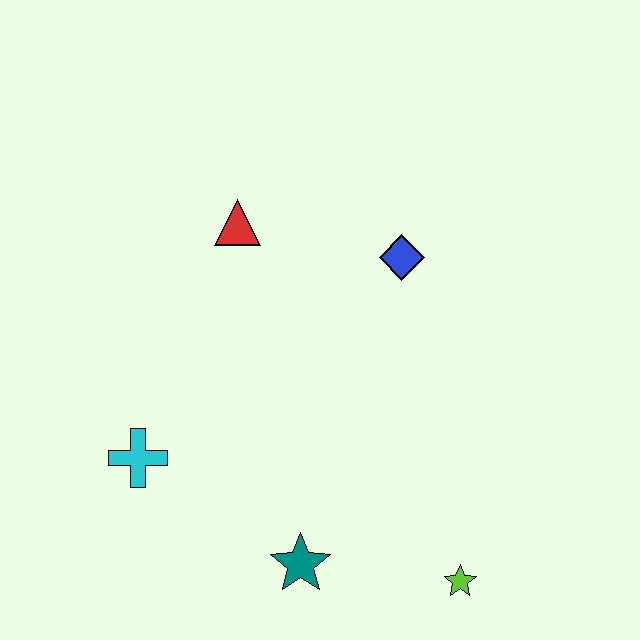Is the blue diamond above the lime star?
Yes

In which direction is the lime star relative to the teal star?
The lime star is to the right of the teal star.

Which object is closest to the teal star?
The lime star is closest to the teal star.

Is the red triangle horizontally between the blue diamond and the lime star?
No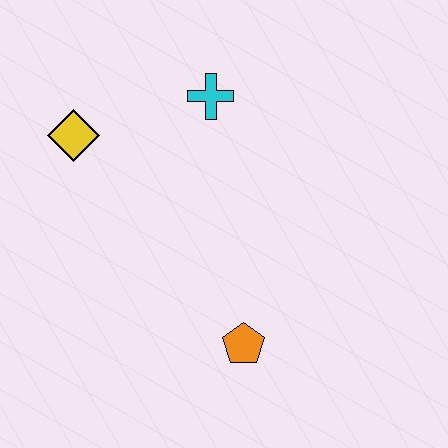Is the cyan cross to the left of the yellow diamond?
No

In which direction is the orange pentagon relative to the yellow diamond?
The orange pentagon is below the yellow diamond.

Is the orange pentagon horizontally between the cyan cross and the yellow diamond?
No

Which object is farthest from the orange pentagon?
The yellow diamond is farthest from the orange pentagon.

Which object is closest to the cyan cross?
The yellow diamond is closest to the cyan cross.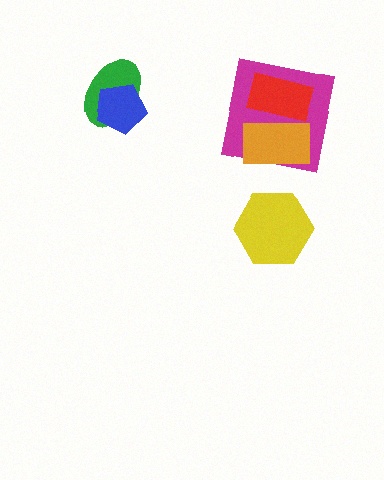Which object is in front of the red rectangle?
The orange rectangle is in front of the red rectangle.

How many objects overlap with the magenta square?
2 objects overlap with the magenta square.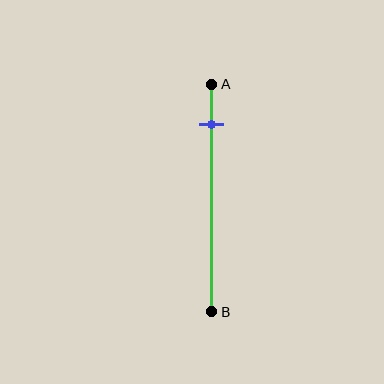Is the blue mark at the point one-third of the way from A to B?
No, the mark is at about 20% from A, not at the 33% one-third point.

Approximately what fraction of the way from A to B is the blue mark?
The blue mark is approximately 20% of the way from A to B.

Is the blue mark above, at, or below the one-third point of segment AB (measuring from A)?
The blue mark is above the one-third point of segment AB.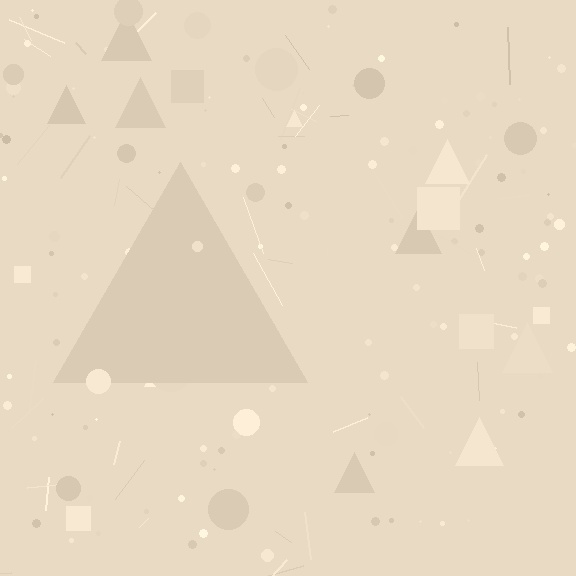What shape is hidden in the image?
A triangle is hidden in the image.